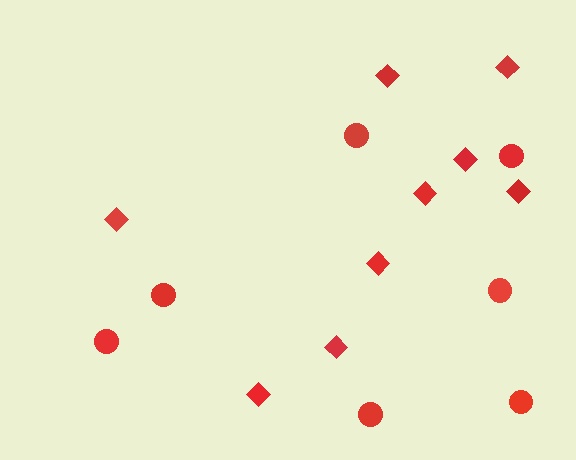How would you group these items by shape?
There are 2 groups: one group of diamonds (9) and one group of circles (7).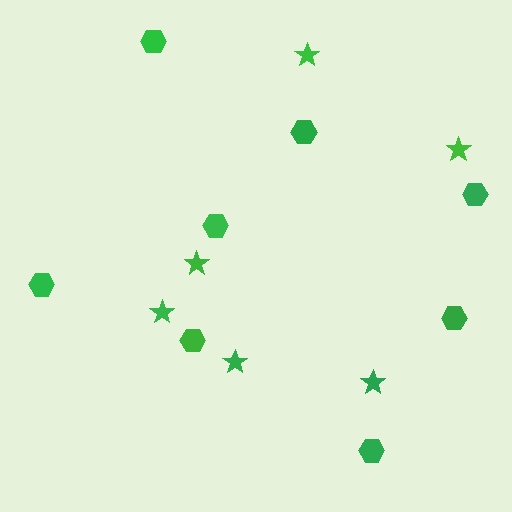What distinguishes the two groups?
There are 2 groups: one group of stars (6) and one group of hexagons (8).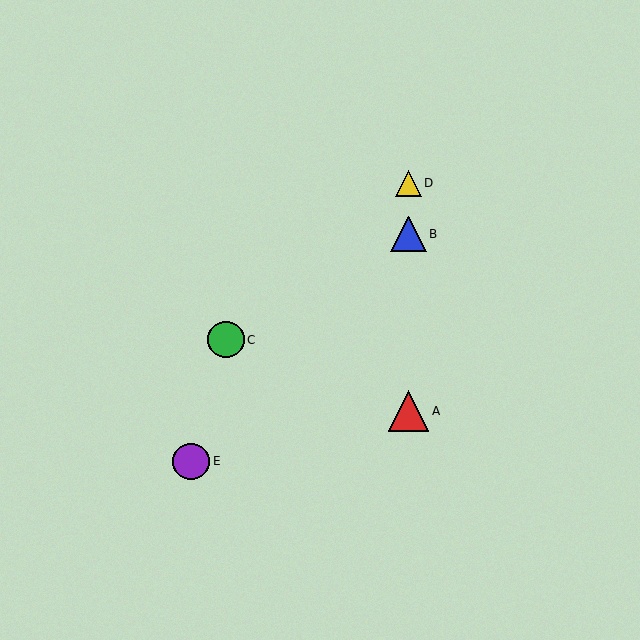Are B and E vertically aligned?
No, B is at x≈408 and E is at x≈191.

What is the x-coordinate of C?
Object C is at x≈226.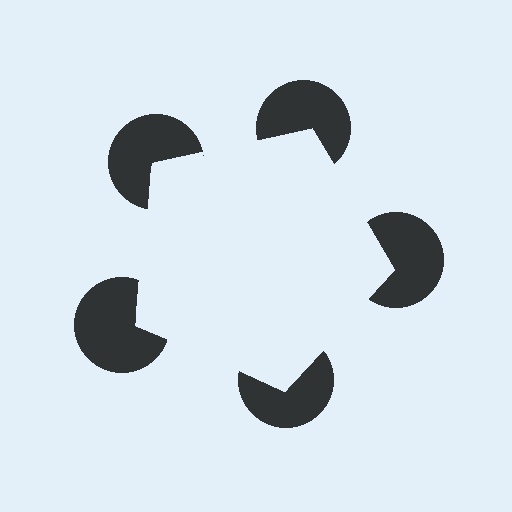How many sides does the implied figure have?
5 sides.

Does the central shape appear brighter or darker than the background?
It typically appears slightly brighter than the background, even though no actual brightness change is drawn.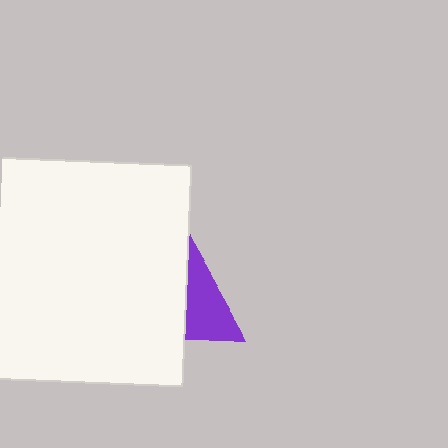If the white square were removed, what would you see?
You would see the complete purple triangle.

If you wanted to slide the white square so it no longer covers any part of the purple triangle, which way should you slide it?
Slide it left — that is the most direct way to separate the two shapes.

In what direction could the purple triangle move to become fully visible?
The purple triangle could move right. That would shift it out from behind the white square entirely.